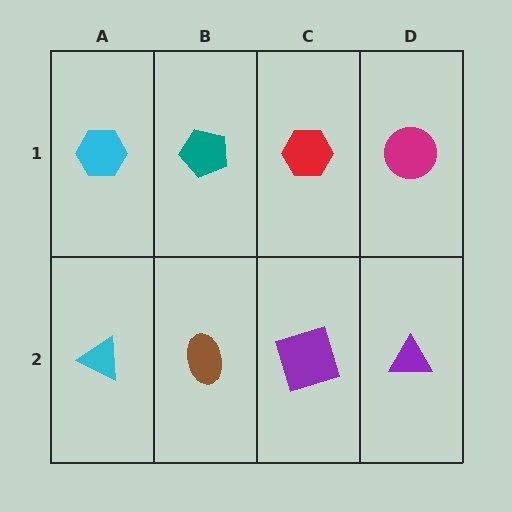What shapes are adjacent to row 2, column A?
A cyan hexagon (row 1, column A), a brown ellipse (row 2, column B).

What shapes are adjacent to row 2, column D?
A magenta circle (row 1, column D), a purple square (row 2, column C).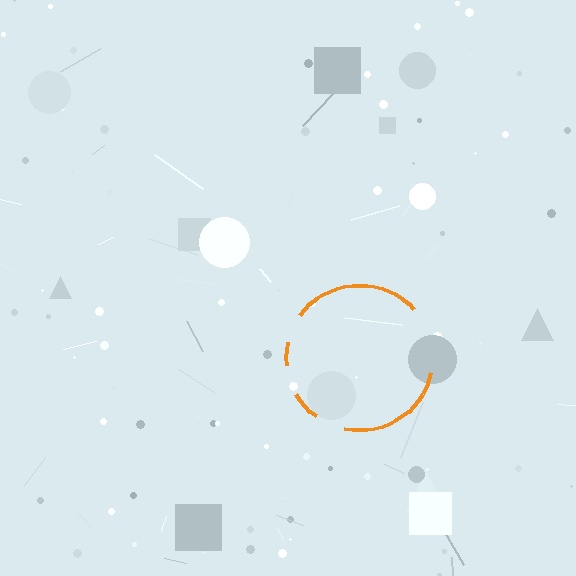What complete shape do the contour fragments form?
The contour fragments form a circle.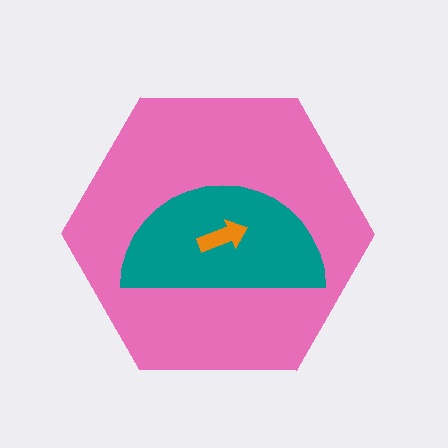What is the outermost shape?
The pink hexagon.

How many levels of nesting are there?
3.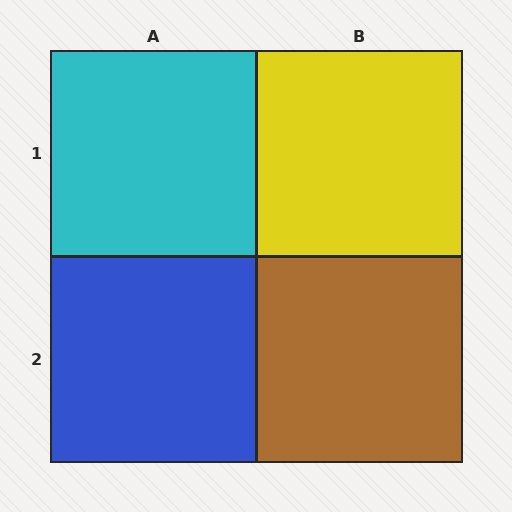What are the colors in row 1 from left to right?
Cyan, yellow.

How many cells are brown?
1 cell is brown.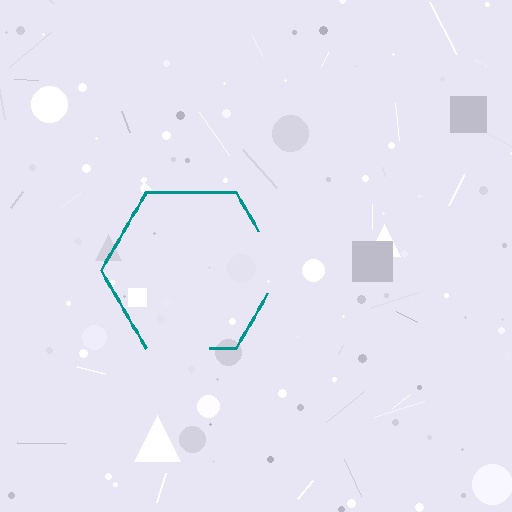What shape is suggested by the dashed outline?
The dashed outline suggests a hexagon.